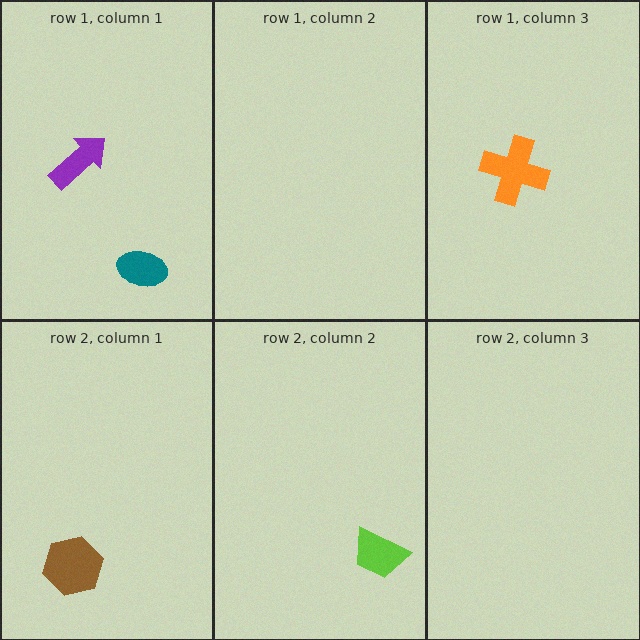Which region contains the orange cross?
The row 1, column 3 region.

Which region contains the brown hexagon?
The row 2, column 1 region.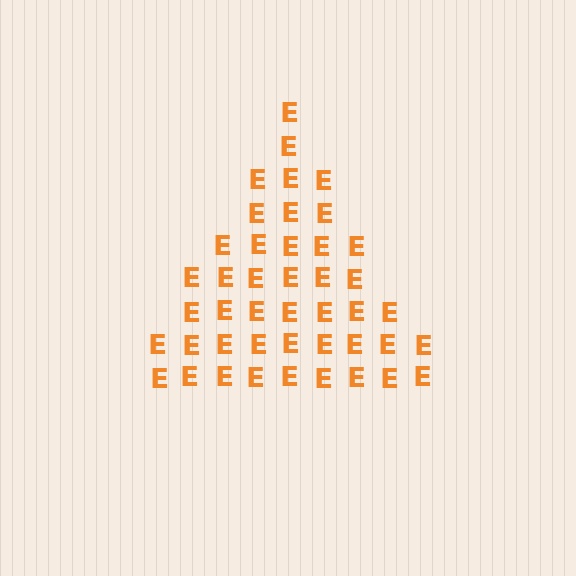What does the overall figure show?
The overall figure shows a triangle.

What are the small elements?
The small elements are letter E's.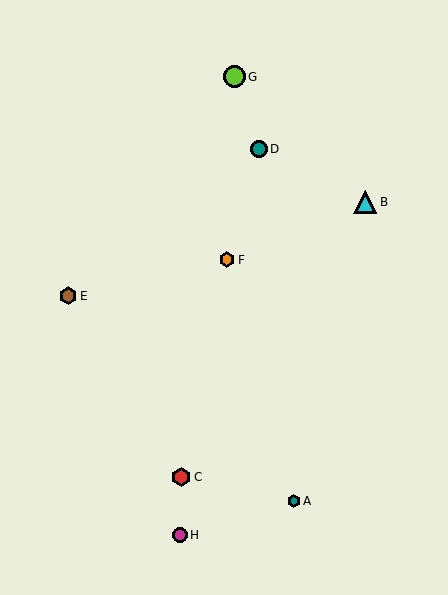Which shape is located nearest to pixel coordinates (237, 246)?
The orange hexagon (labeled F) at (227, 260) is nearest to that location.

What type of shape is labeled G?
Shape G is a lime circle.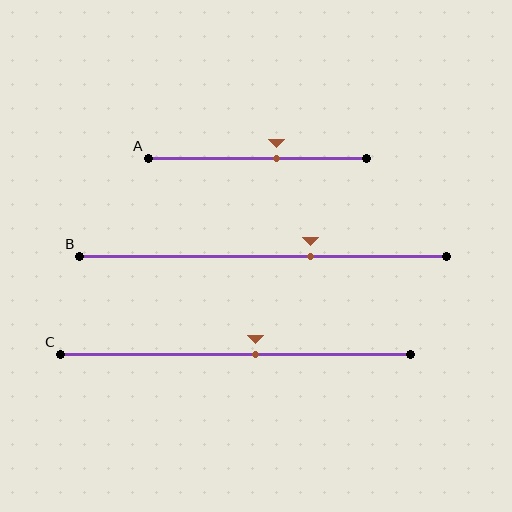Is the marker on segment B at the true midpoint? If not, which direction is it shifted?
No, the marker on segment B is shifted to the right by about 13% of the segment length.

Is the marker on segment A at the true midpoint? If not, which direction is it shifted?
No, the marker on segment A is shifted to the right by about 9% of the segment length.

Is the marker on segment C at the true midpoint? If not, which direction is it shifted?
No, the marker on segment C is shifted to the right by about 6% of the segment length.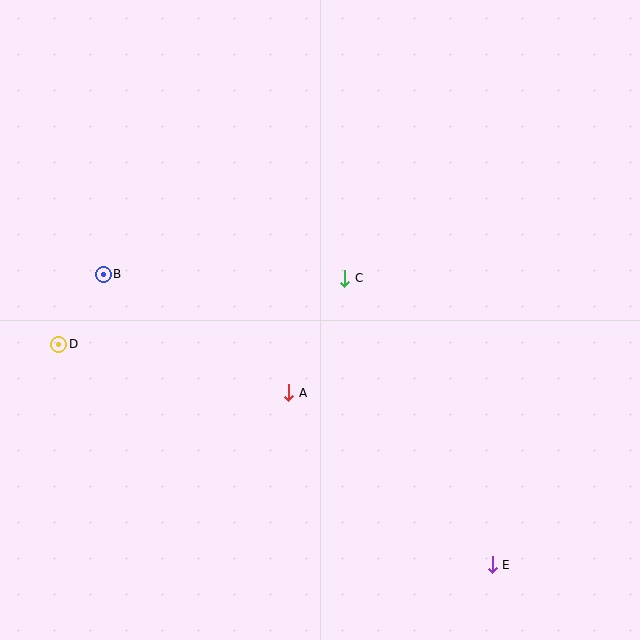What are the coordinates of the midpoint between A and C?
The midpoint between A and C is at (317, 336).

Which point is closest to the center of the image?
Point C at (345, 278) is closest to the center.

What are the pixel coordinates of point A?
Point A is at (289, 393).